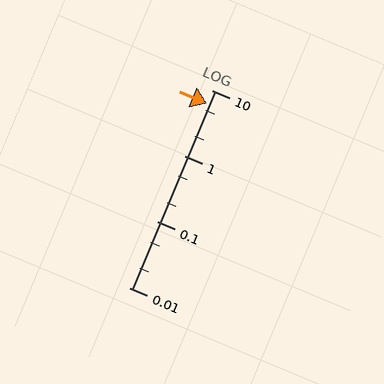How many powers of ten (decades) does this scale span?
The scale spans 3 decades, from 0.01 to 10.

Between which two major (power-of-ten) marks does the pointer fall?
The pointer is between 1 and 10.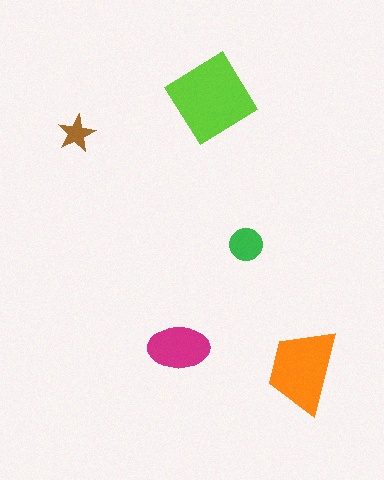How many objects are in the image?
There are 5 objects in the image.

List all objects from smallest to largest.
The brown star, the green circle, the magenta ellipse, the orange trapezoid, the lime diamond.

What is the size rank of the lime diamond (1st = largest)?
1st.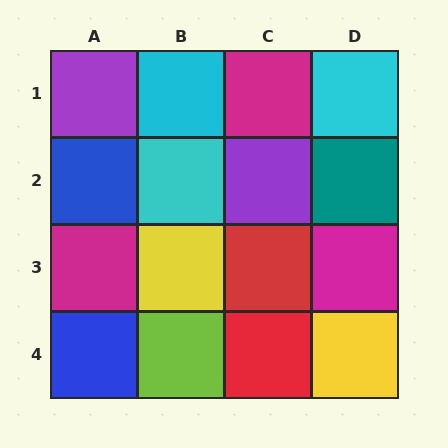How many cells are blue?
2 cells are blue.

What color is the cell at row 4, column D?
Yellow.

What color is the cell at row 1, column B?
Cyan.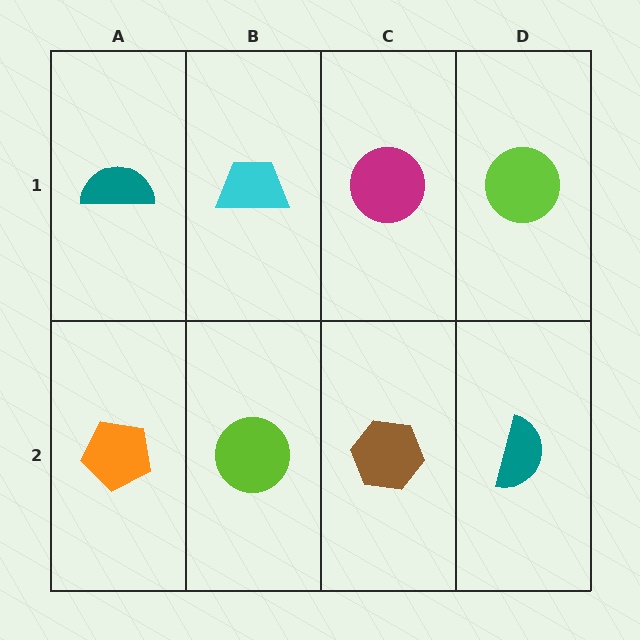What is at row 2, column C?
A brown hexagon.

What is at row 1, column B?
A cyan trapezoid.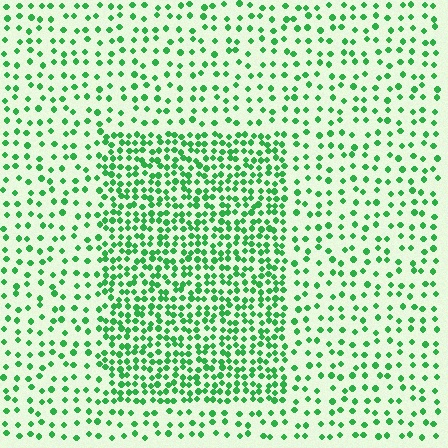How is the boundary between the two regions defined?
The boundary is defined by a change in element density (approximately 2.2x ratio). All elements are the same color, size, and shape.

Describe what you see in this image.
The image contains small green elements arranged at two different densities. A rectangle-shaped region is visible where the elements are more densely packed than the surrounding area.